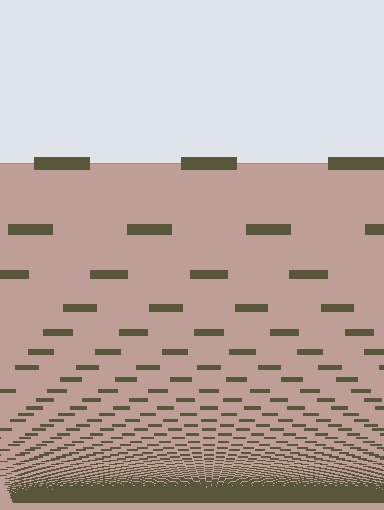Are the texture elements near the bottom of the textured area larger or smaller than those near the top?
Smaller. The gradient is inverted — elements near the bottom are smaller and denser.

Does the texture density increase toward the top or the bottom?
Density increases toward the bottom.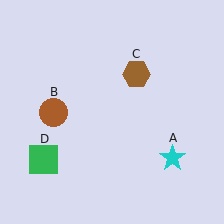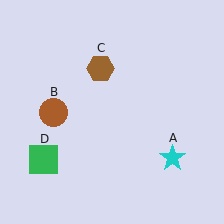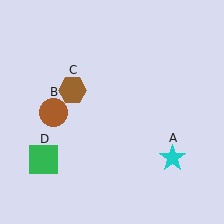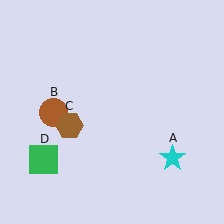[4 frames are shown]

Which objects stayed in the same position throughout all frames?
Cyan star (object A) and brown circle (object B) and green square (object D) remained stationary.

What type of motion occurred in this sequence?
The brown hexagon (object C) rotated counterclockwise around the center of the scene.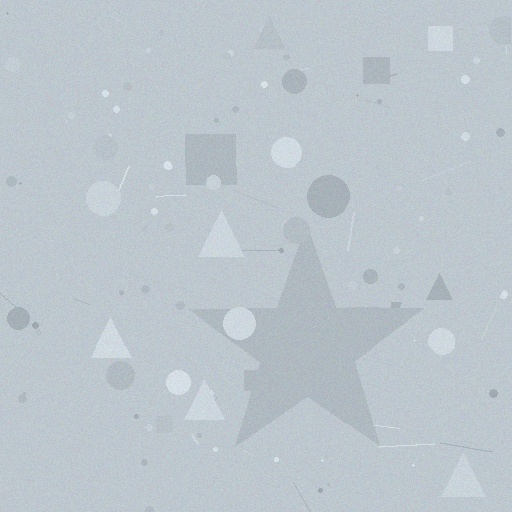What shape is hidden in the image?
A star is hidden in the image.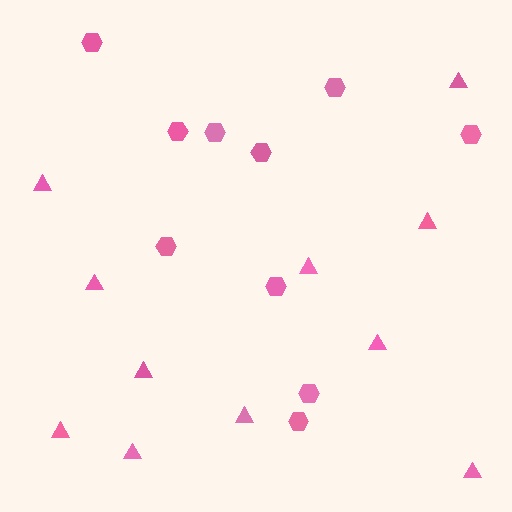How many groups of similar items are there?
There are 2 groups: one group of hexagons (10) and one group of triangles (11).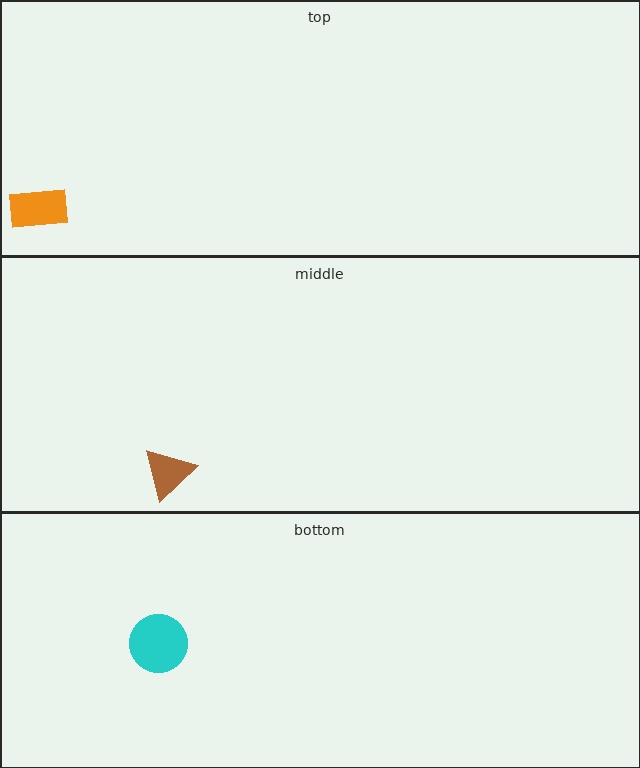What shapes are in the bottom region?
The cyan circle.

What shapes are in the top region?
The orange rectangle.